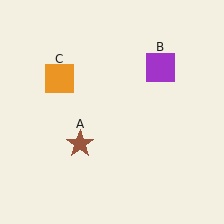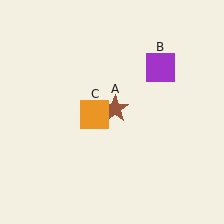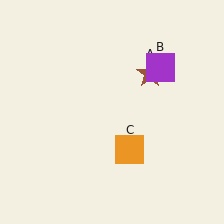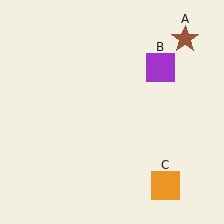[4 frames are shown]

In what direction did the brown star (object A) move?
The brown star (object A) moved up and to the right.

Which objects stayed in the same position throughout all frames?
Purple square (object B) remained stationary.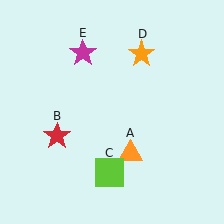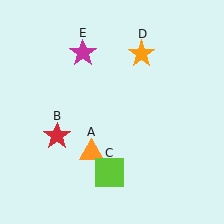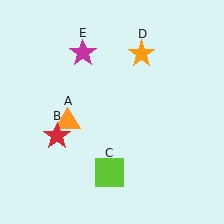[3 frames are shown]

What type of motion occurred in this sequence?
The orange triangle (object A) rotated clockwise around the center of the scene.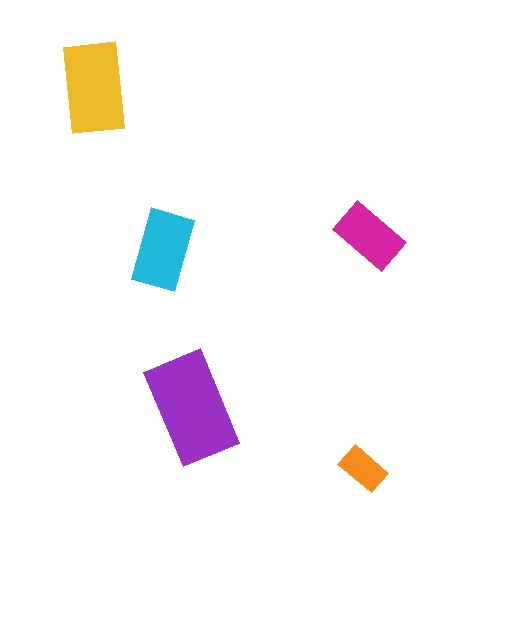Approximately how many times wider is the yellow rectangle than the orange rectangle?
About 2 times wider.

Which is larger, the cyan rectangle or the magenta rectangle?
The cyan one.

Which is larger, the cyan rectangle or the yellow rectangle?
The yellow one.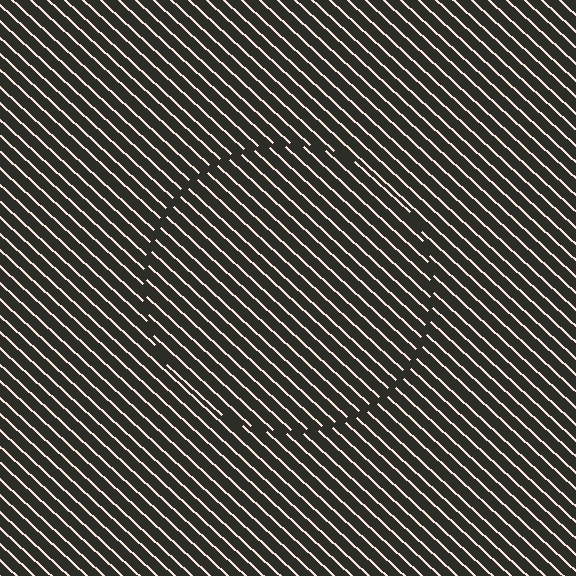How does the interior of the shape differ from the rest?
The interior of the shape contains the same grating, shifted by half a period — the contour is defined by the phase discontinuity where line-ends from the inner and outer gratings abut.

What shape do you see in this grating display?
An illusory circle. The interior of the shape contains the same grating, shifted by half a period — the contour is defined by the phase discontinuity where line-ends from the inner and outer gratings abut.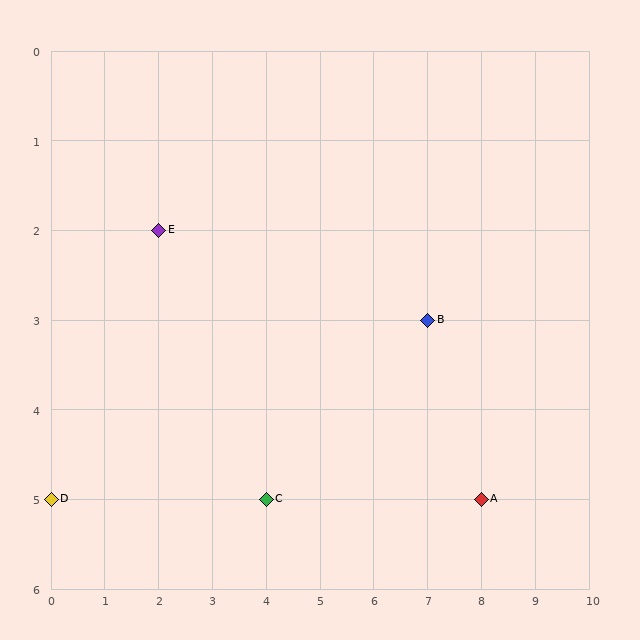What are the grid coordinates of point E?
Point E is at grid coordinates (2, 2).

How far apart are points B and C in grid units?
Points B and C are 3 columns and 2 rows apart (about 3.6 grid units diagonally).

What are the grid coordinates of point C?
Point C is at grid coordinates (4, 5).